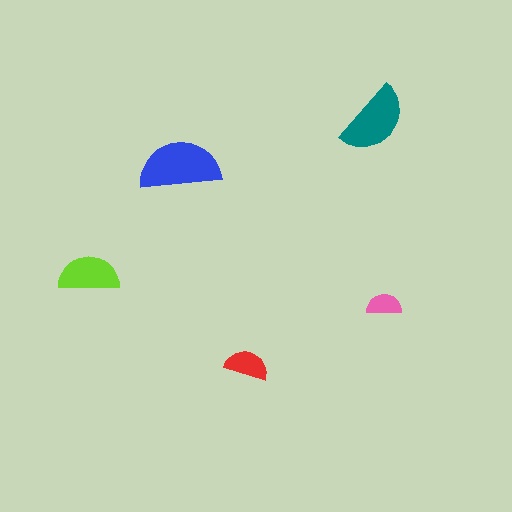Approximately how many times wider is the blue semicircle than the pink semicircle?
About 2.5 times wider.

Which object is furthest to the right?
The pink semicircle is rightmost.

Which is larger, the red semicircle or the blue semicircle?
The blue one.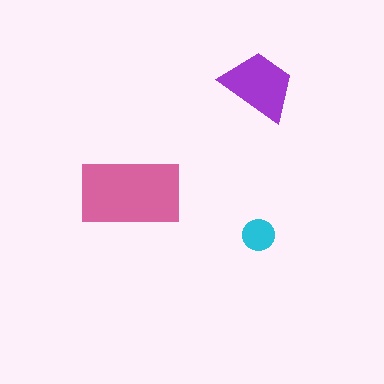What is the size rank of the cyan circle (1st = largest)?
3rd.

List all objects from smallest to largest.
The cyan circle, the purple trapezoid, the pink rectangle.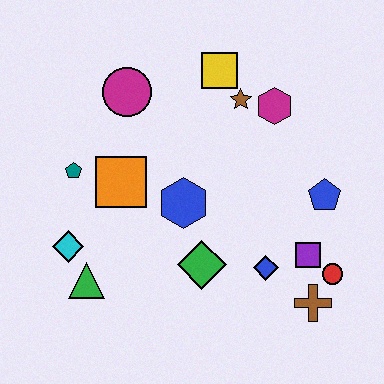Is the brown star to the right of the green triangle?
Yes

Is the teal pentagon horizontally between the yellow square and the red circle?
No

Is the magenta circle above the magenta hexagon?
Yes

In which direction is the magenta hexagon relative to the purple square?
The magenta hexagon is above the purple square.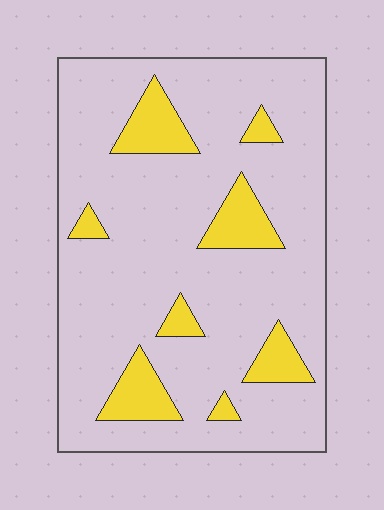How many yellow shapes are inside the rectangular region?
8.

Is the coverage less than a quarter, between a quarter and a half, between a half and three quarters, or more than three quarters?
Less than a quarter.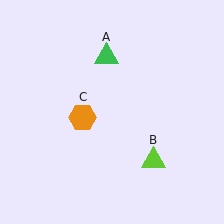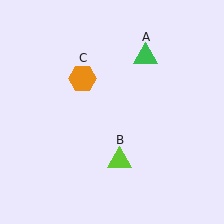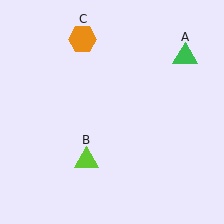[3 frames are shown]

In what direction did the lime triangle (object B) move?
The lime triangle (object B) moved left.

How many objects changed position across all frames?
3 objects changed position: green triangle (object A), lime triangle (object B), orange hexagon (object C).